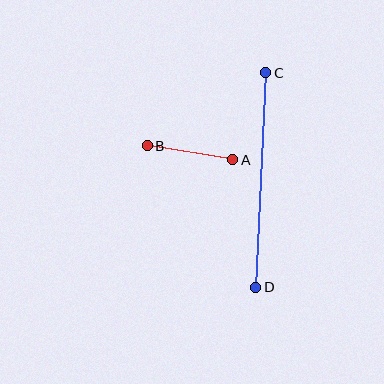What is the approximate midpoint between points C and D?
The midpoint is at approximately (261, 180) pixels.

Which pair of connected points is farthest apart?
Points C and D are farthest apart.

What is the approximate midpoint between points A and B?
The midpoint is at approximately (190, 153) pixels.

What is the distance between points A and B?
The distance is approximately 87 pixels.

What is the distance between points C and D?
The distance is approximately 215 pixels.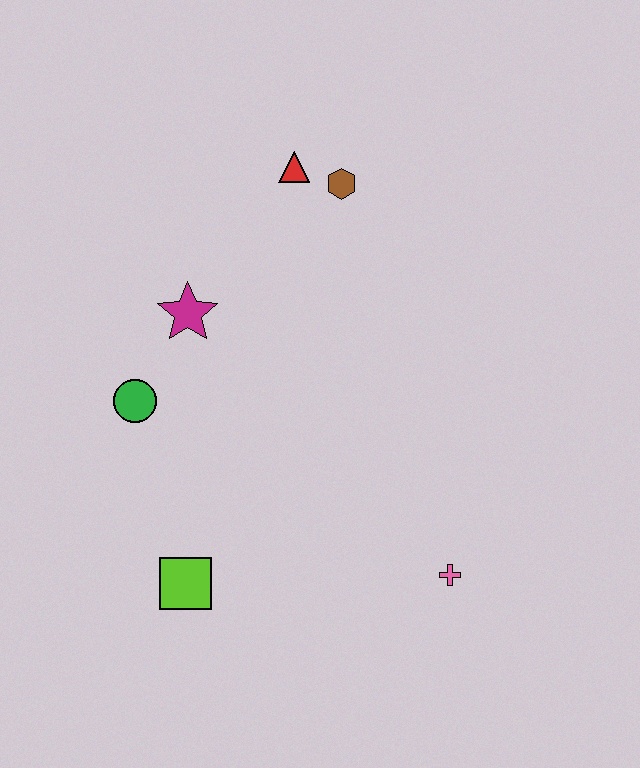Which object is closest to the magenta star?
The green circle is closest to the magenta star.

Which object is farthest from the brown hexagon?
The lime square is farthest from the brown hexagon.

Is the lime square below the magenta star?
Yes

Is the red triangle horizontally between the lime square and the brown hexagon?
Yes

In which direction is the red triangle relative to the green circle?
The red triangle is above the green circle.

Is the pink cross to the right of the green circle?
Yes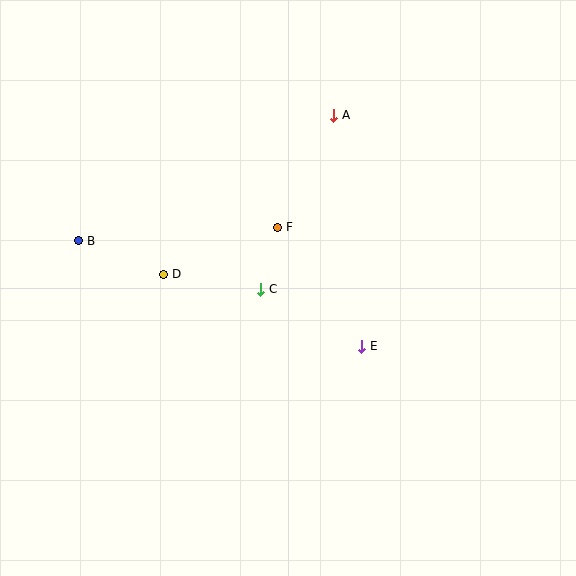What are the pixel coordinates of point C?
Point C is at (261, 289).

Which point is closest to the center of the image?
Point C at (261, 289) is closest to the center.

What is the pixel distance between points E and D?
The distance between E and D is 211 pixels.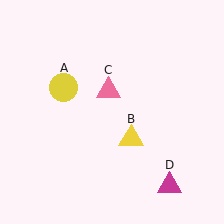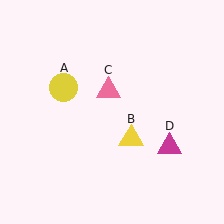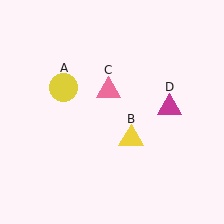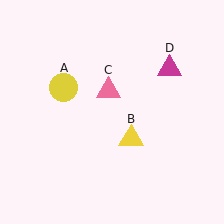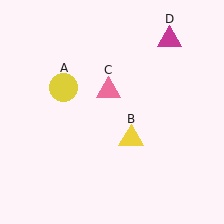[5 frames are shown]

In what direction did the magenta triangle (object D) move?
The magenta triangle (object D) moved up.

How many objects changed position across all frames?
1 object changed position: magenta triangle (object D).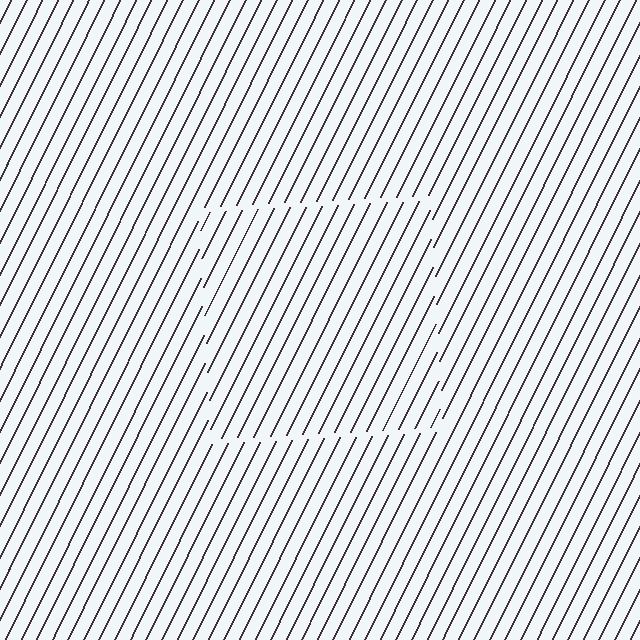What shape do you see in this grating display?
An illusory square. The interior of the shape contains the same grating, shifted by half a period — the contour is defined by the phase discontinuity where line-ends from the inner and outer gratings abut.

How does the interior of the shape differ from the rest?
The interior of the shape contains the same grating, shifted by half a period — the contour is defined by the phase discontinuity where line-ends from the inner and outer gratings abut.